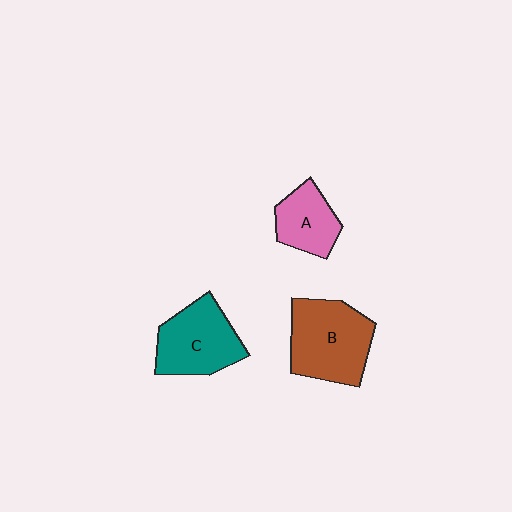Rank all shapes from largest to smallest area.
From largest to smallest: B (brown), C (teal), A (pink).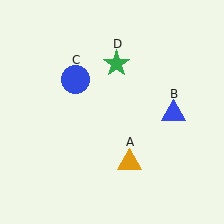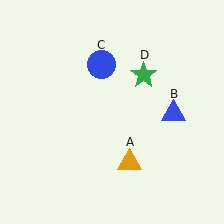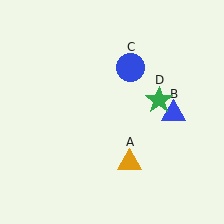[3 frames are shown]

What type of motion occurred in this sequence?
The blue circle (object C), green star (object D) rotated clockwise around the center of the scene.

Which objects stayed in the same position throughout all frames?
Orange triangle (object A) and blue triangle (object B) remained stationary.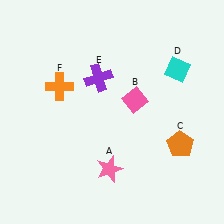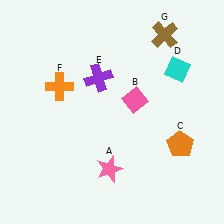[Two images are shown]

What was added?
A brown cross (G) was added in Image 2.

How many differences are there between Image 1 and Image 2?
There is 1 difference between the two images.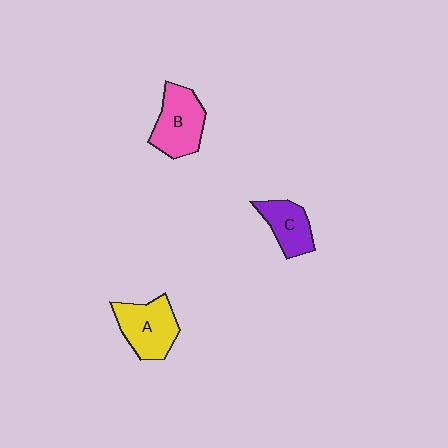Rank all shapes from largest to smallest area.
From largest to smallest: A (yellow), B (pink), C (purple).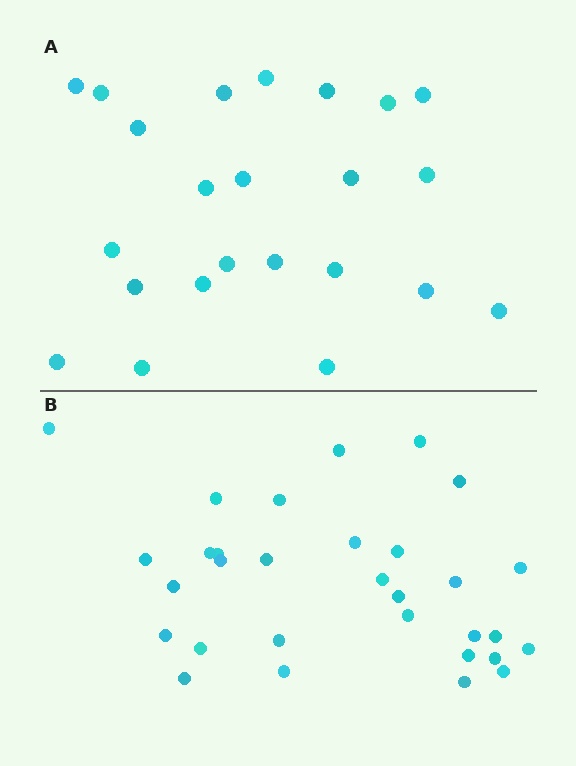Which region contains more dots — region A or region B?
Region B (the bottom region) has more dots.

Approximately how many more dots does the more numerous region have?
Region B has roughly 8 or so more dots than region A.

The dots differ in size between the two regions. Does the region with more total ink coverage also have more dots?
No. Region A has more total ink coverage because its dots are larger, but region B actually contains more individual dots. Total area can be misleading — the number of items is what matters here.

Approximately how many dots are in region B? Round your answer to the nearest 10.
About 30 dots. (The exact count is 31, which rounds to 30.)